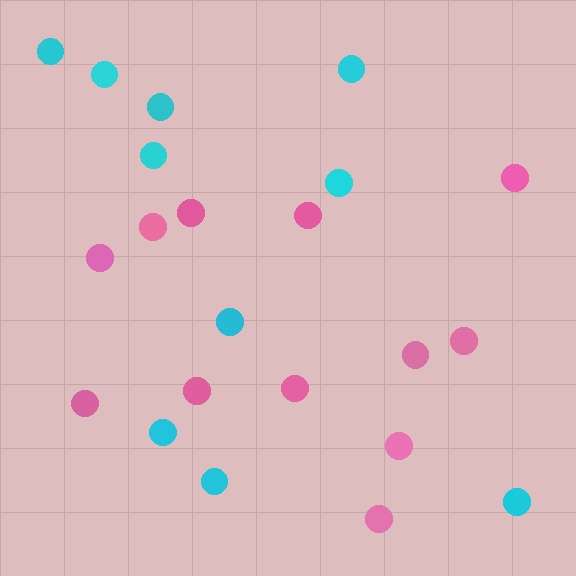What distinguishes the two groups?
There are 2 groups: one group of pink circles (12) and one group of cyan circles (10).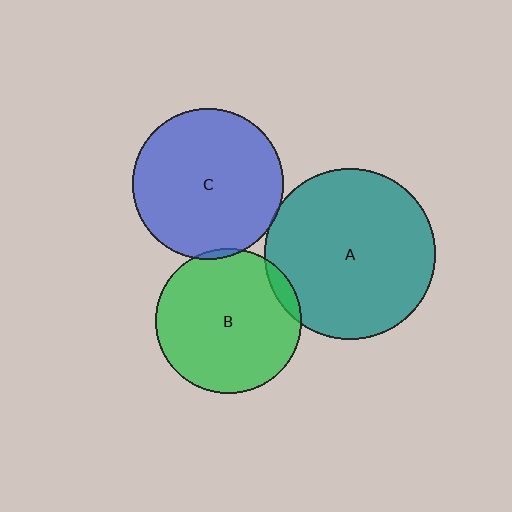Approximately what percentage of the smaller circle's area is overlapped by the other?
Approximately 5%.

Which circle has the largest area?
Circle A (teal).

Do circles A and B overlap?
Yes.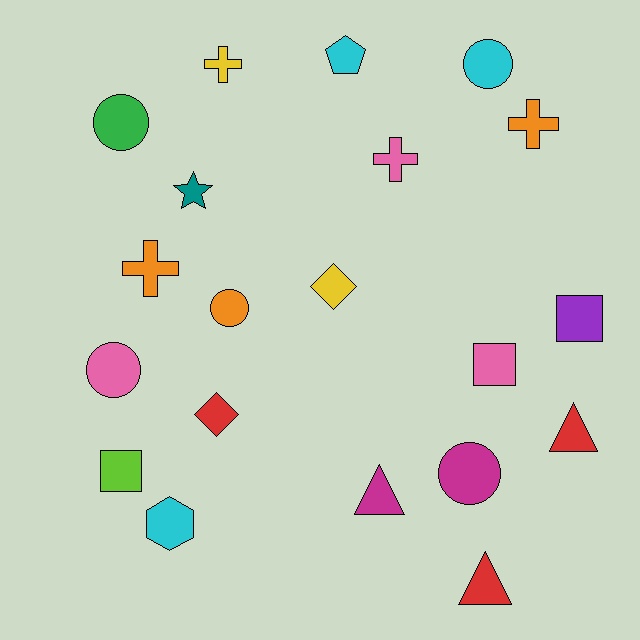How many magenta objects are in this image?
There are 2 magenta objects.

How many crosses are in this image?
There are 4 crosses.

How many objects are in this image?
There are 20 objects.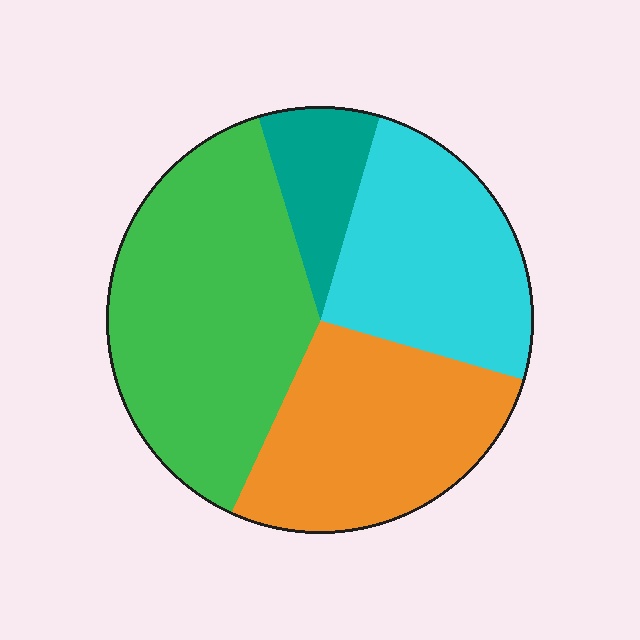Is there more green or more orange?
Green.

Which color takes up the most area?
Green, at roughly 40%.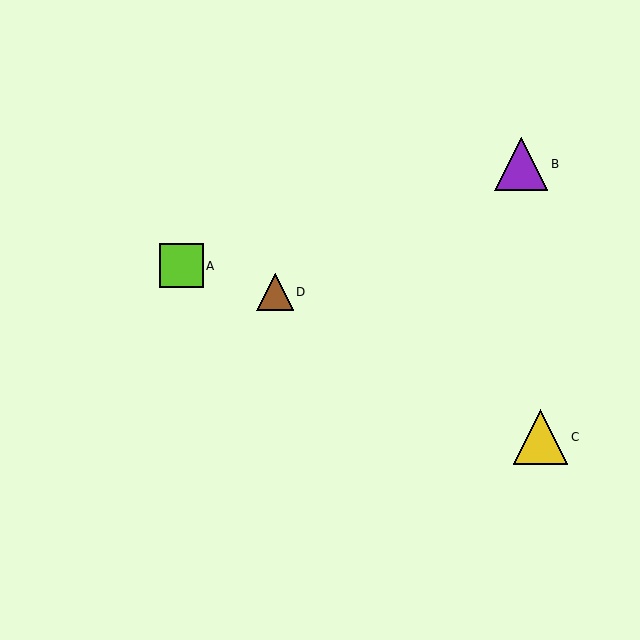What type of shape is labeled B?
Shape B is a purple triangle.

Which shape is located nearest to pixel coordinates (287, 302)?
The brown triangle (labeled D) at (275, 292) is nearest to that location.